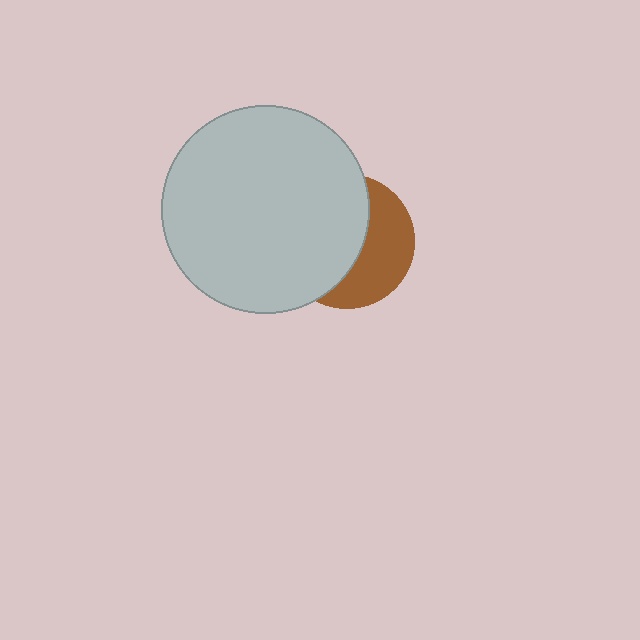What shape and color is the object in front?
The object in front is a light gray circle.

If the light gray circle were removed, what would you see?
You would see the complete brown circle.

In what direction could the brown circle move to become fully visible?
The brown circle could move right. That would shift it out from behind the light gray circle entirely.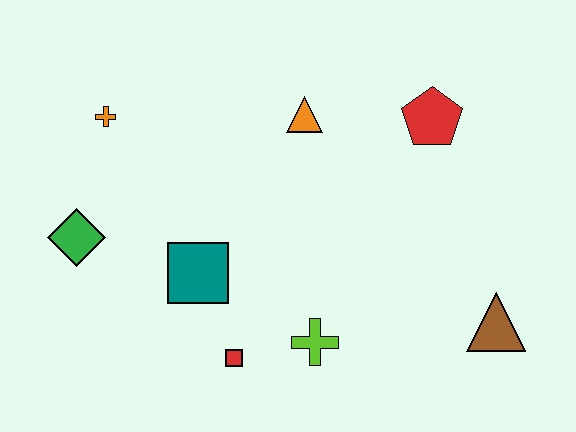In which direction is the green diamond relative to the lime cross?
The green diamond is to the left of the lime cross.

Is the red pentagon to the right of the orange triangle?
Yes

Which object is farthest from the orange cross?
The brown triangle is farthest from the orange cross.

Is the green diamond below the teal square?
No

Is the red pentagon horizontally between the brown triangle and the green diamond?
Yes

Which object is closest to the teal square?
The red square is closest to the teal square.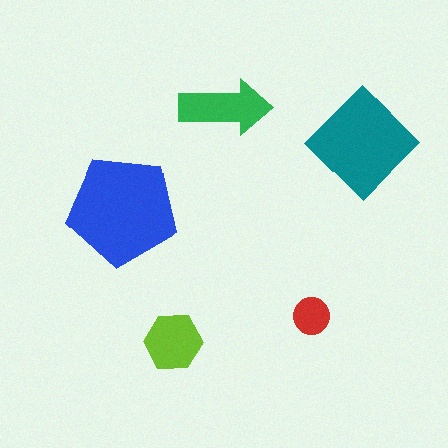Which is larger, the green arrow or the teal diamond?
The teal diamond.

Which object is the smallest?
The red circle.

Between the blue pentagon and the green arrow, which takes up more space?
The blue pentagon.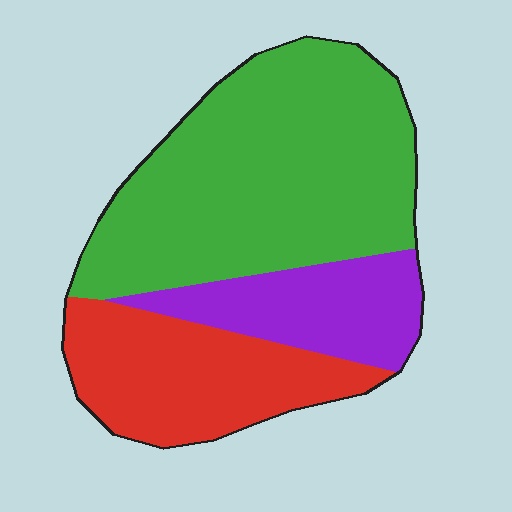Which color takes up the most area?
Green, at roughly 55%.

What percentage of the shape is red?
Red covers 27% of the shape.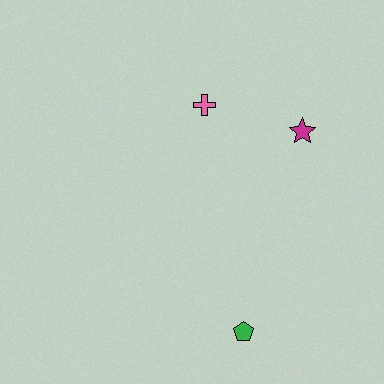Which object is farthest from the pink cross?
The green pentagon is farthest from the pink cross.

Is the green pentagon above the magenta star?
No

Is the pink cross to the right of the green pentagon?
No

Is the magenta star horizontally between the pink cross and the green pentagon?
No